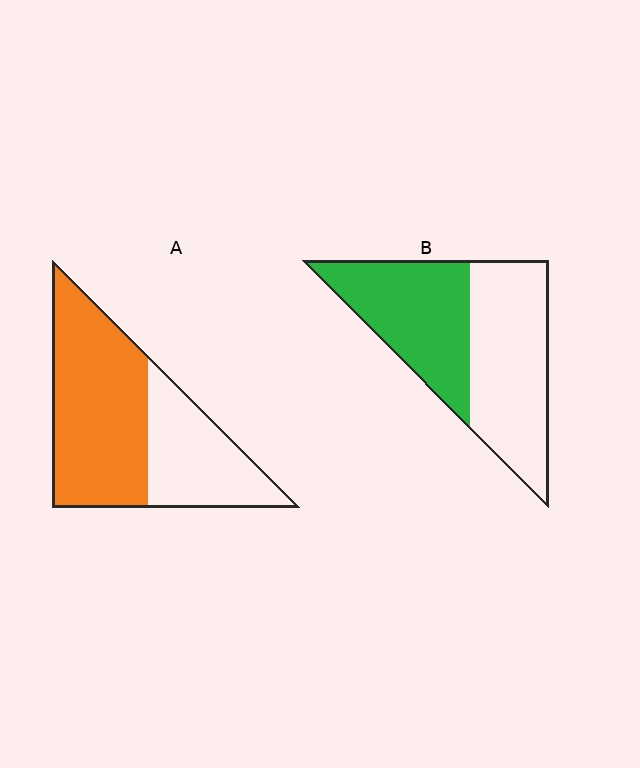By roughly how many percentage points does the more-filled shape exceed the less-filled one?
By roughly 15 percentage points (A over B).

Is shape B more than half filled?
Roughly half.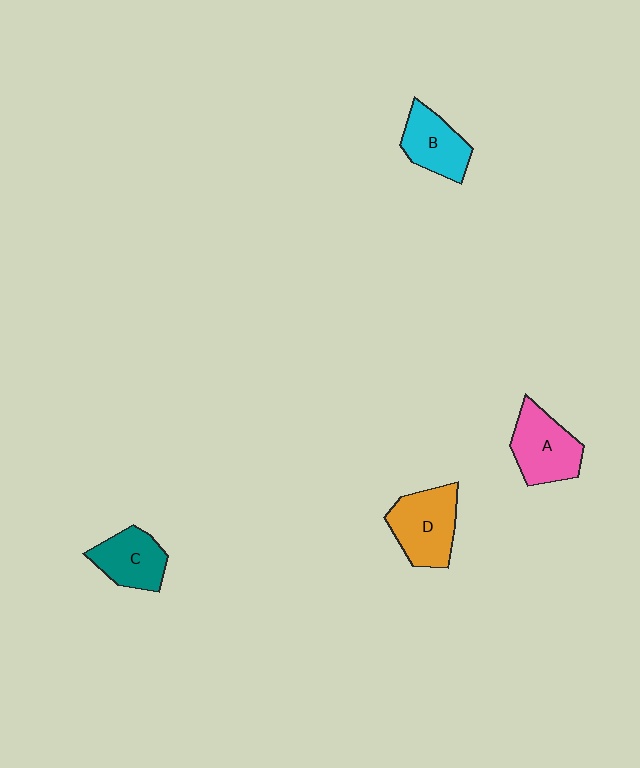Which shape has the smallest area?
Shape C (teal).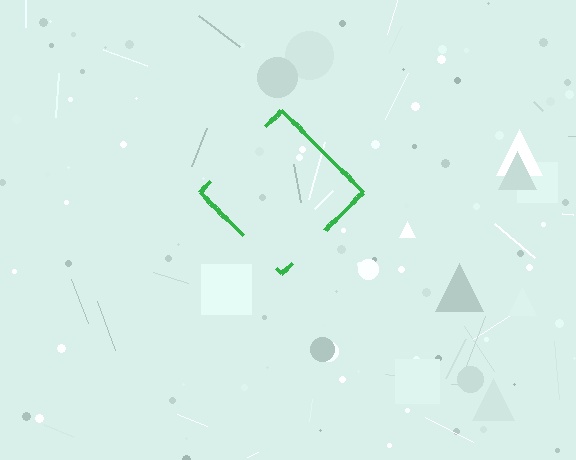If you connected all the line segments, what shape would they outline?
They would outline a diamond.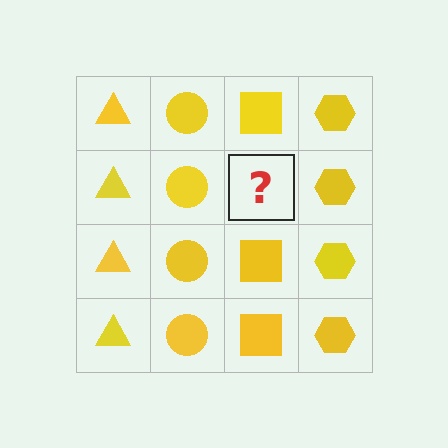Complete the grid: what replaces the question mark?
The question mark should be replaced with a yellow square.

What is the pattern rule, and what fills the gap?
The rule is that each column has a consistent shape. The gap should be filled with a yellow square.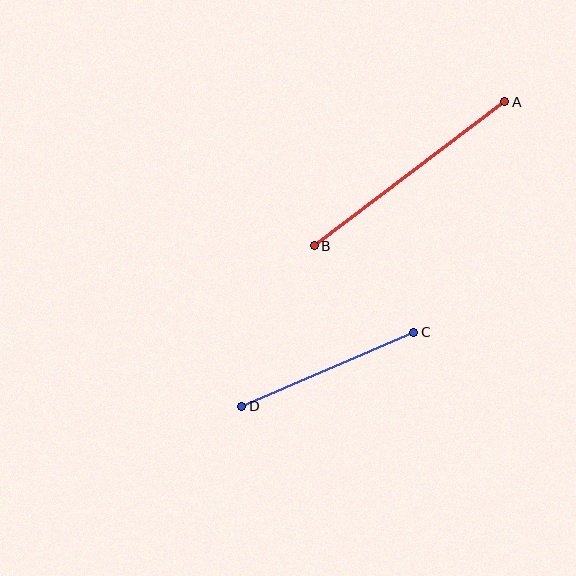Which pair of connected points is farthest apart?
Points A and B are farthest apart.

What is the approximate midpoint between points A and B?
The midpoint is at approximately (410, 174) pixels.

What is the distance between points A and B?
The distance is approximately 239 pixels.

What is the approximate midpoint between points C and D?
The midpoint is at approximately (328, 369) pixels.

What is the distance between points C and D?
The distance is approximately 187 pixels.